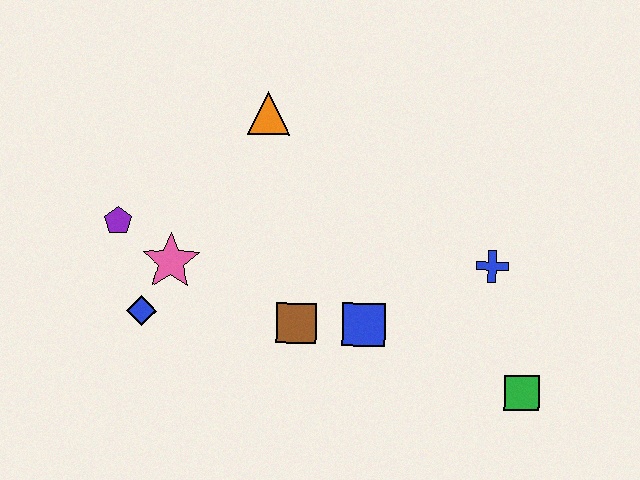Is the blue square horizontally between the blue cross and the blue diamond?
Yes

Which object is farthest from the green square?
The purple pentagon is farthest from the green square.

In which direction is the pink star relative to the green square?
The pink star is to the left of the green square.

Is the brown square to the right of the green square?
No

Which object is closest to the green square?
The blue cross is closest to the green square.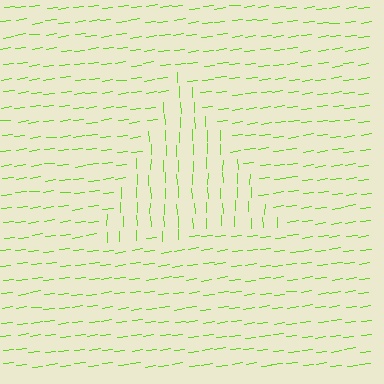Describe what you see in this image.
The image is filled with small lime line segments. A triangle region in the image has lines oriented differently from the surrounding lines, creating a visible texture boundary.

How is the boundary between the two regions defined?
The boundary is defined purely by a change in line orientation (approximately 83 degrees difference). All lines are the same color and thickness.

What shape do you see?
I see a triangle.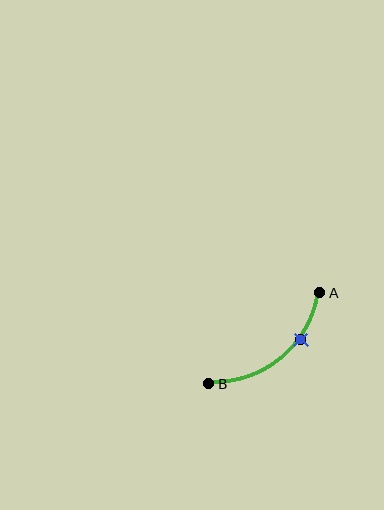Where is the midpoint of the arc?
The arc midpoint is the point on the curve farthest from the straight line joining A and B. It sits below and to the right of that line.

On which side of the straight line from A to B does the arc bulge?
The arc bulges below and to the right of the straight line connecting A and B.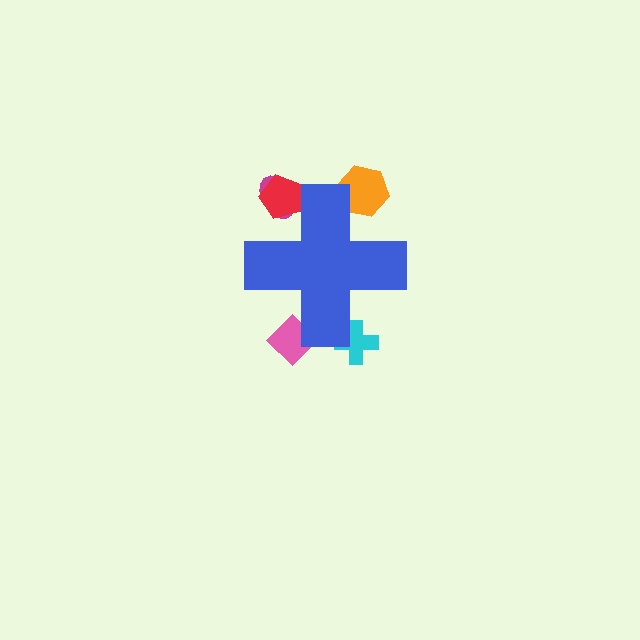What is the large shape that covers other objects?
A blue cross.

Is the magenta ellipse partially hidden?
Yes, the magenta ellipse is partially hidden behind the blue cross.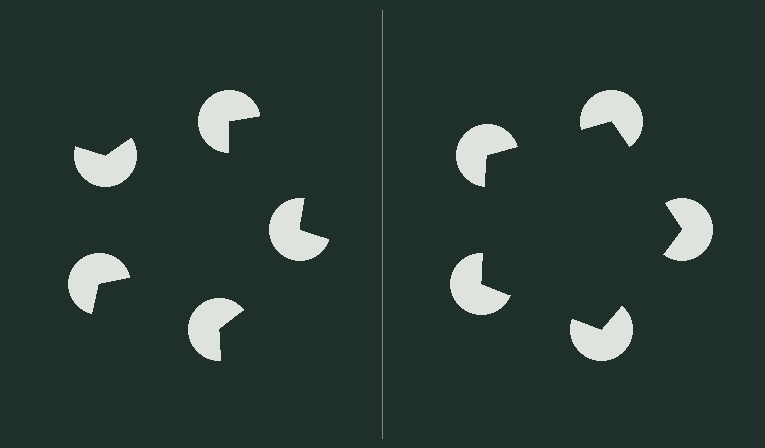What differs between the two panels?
The pac-man discs are positioned identically on both sides; only the wedge orientations differ. On the right they align to a pentagon; on the left they are misaligned.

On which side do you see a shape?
An illusory pentagon appears on the right side. On the left side the wedge cuts are rotated, so no coherent shape forms.